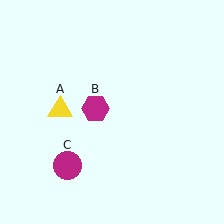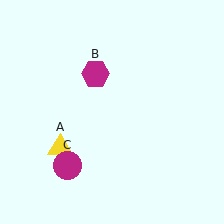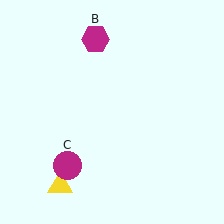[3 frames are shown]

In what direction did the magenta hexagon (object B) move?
The magenta hexagon (object B) moved up.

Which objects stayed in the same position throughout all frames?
Magenta circle (object C) remained stationary.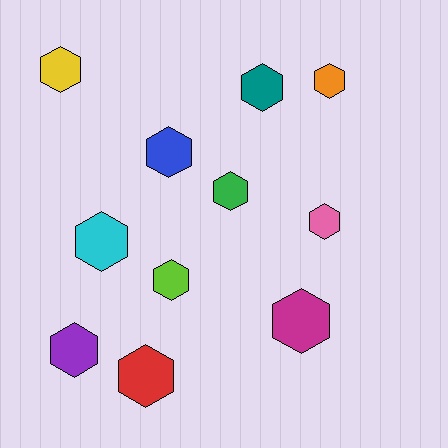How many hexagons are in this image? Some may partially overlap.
There are 11 hexagons.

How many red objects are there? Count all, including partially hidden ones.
There is 1 red object.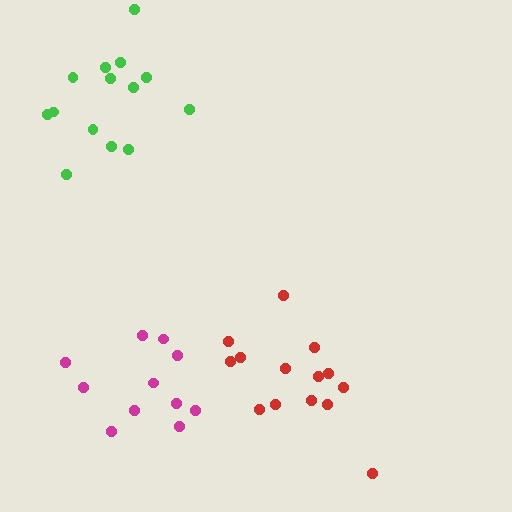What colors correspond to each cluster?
The clusters are colored: magenta, red, green.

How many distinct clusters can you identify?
There are 3 distinct clusters.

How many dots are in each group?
Group 1: 11 dots, Group 2: 14 dots, Group 3: 14 dots (39 total).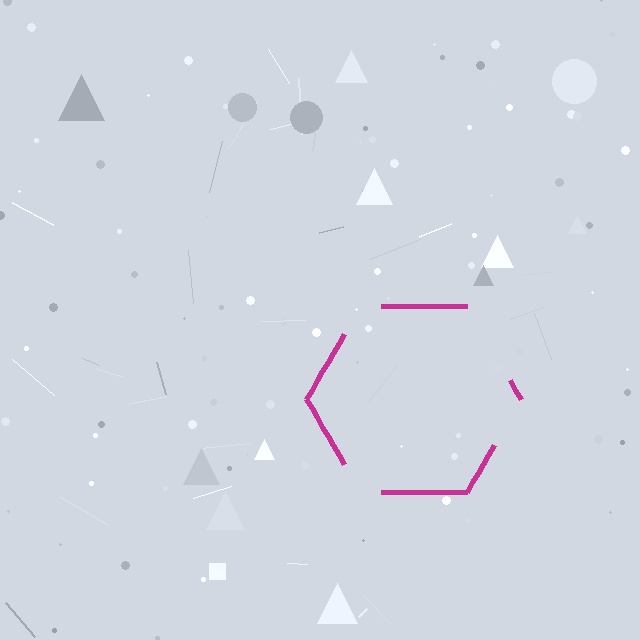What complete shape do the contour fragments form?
The contour fragments form a hexagon.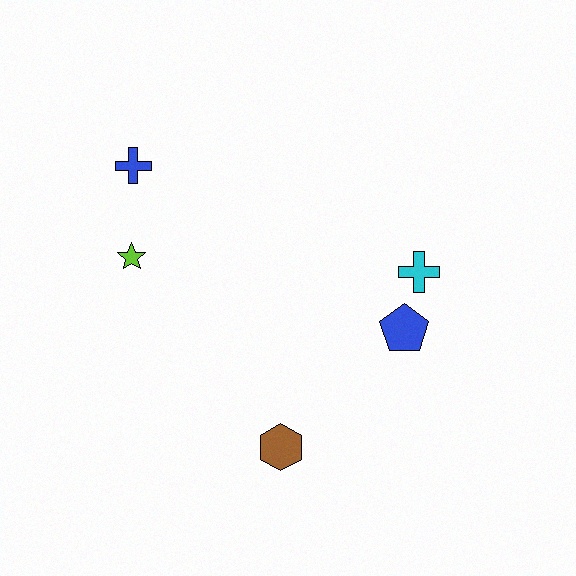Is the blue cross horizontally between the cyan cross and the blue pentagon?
No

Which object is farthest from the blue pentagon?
The blue cross is farthest from the blue pentagon.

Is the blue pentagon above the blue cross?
No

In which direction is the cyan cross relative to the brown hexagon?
The cyan cross is above the brown hexagon.